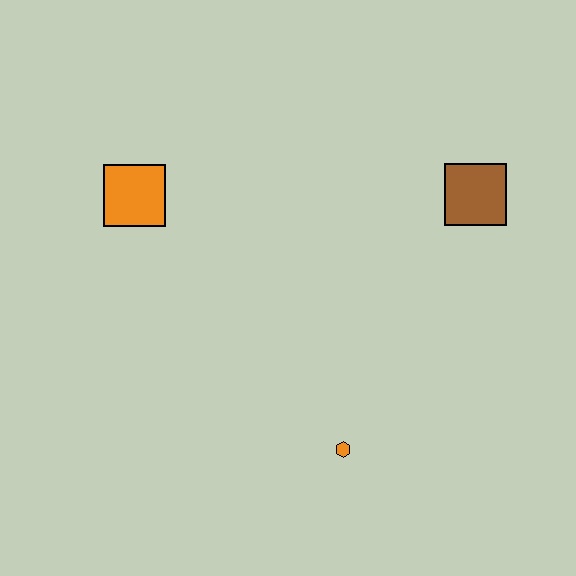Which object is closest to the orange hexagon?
The brown square is closest to the orange hexagon.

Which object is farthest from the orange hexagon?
The orange square is farthest from the orange hexagon.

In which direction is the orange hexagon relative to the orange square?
The orange hexagon is below the orange square.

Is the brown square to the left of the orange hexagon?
No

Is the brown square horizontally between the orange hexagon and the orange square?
No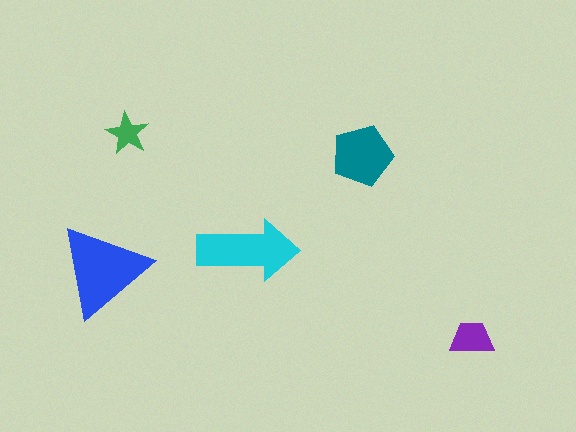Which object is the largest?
The blue triangle.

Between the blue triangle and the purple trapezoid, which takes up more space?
The blue triangle.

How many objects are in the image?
There are 5 objects in the image.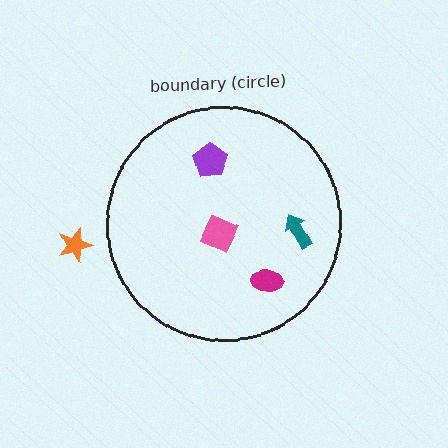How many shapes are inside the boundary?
4 inside, 1 outside.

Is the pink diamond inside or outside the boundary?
Inside.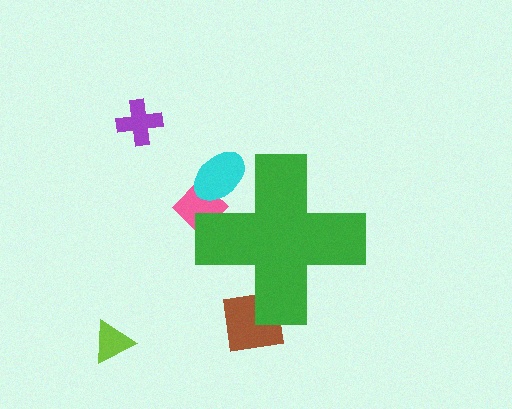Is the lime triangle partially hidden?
No, the lime triangle is fully visible.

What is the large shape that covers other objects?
A green cross.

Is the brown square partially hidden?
Yes, the brown square is partially hidden behind the green cross.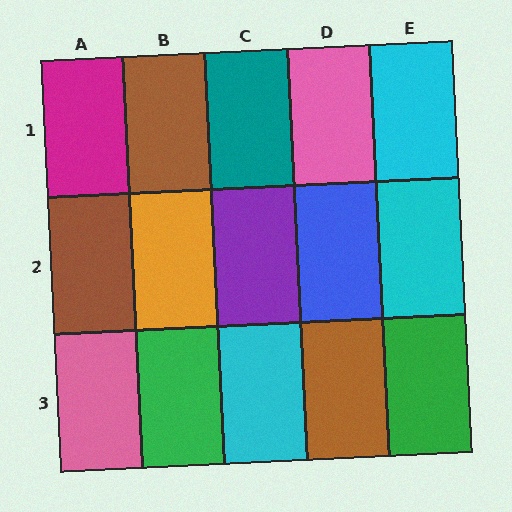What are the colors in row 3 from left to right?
Pink, green, cyan, brown, green.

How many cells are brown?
3 cells are brown.